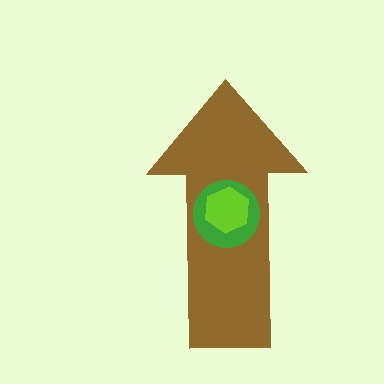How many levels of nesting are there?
3.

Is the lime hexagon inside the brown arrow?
Yes.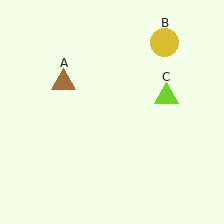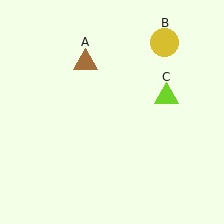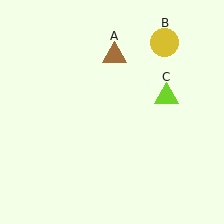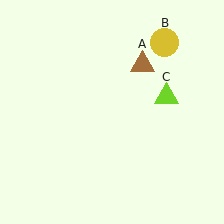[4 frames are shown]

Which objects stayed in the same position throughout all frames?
Yellow circle (object B) and lime triangle (object C) remained stationary.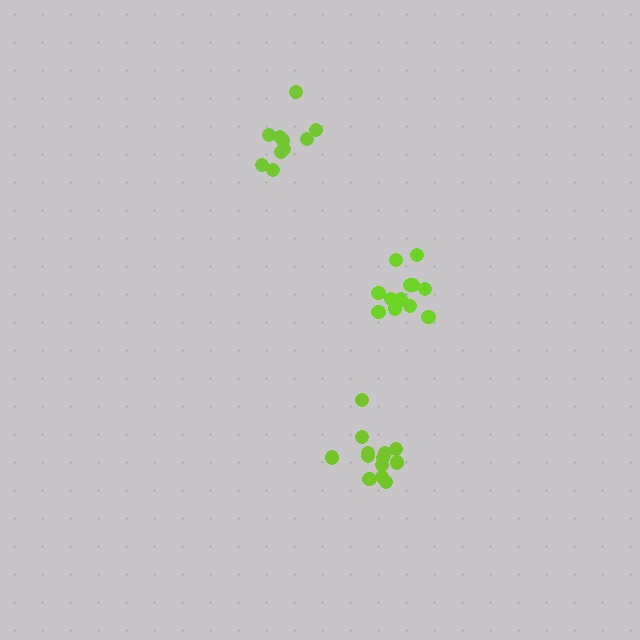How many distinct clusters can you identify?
There are 3 distinct clusters.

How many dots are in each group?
Group 1: 12 dots, Group 2: 13 dots, Group 3: 10 dots (35 total).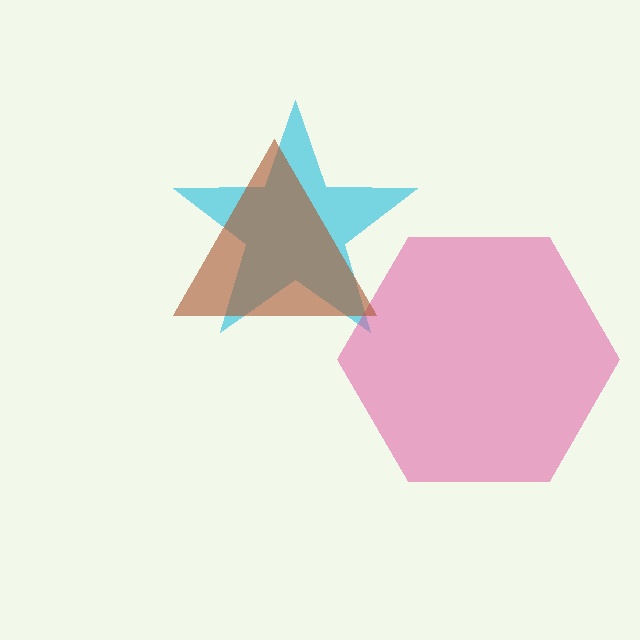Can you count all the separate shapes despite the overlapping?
Yes, there are 3 separate shapes.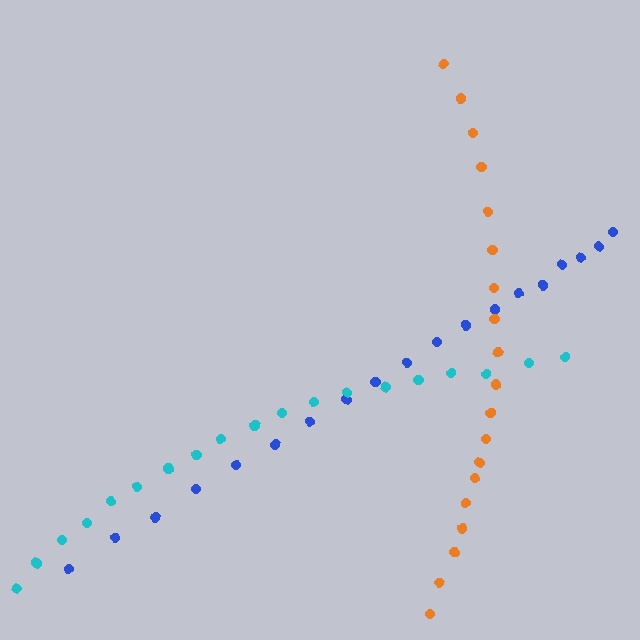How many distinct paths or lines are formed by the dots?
There are 3 distinct paths.